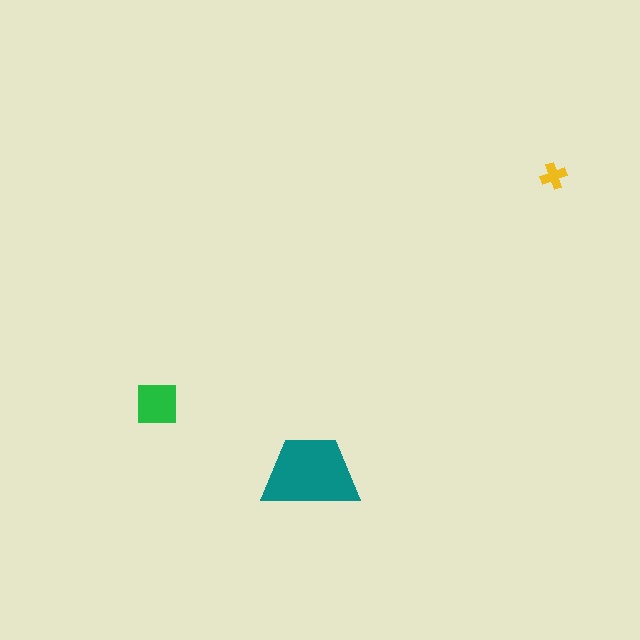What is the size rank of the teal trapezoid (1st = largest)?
1st.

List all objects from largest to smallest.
The teal trapezoid, the green square, the yellow cross.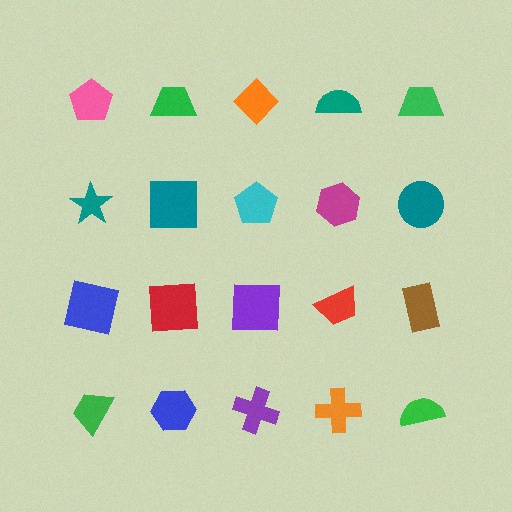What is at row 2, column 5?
A teal circle.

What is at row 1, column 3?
An orange diamond.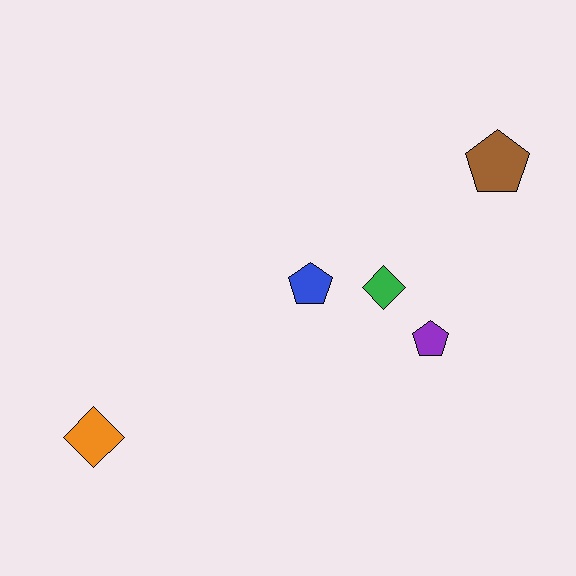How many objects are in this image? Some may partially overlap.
There are 5 objects.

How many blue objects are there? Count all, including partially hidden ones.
There is 1 blue object.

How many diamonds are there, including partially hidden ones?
There are 2 diamonds.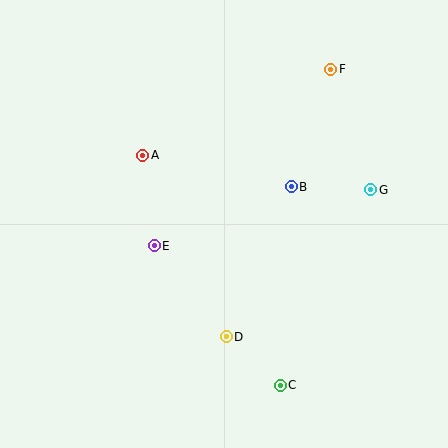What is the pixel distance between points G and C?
The distance between G and C is 216 pixels.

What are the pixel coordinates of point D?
Point D is at (226, 337).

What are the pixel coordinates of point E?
Point E is at (154, 246).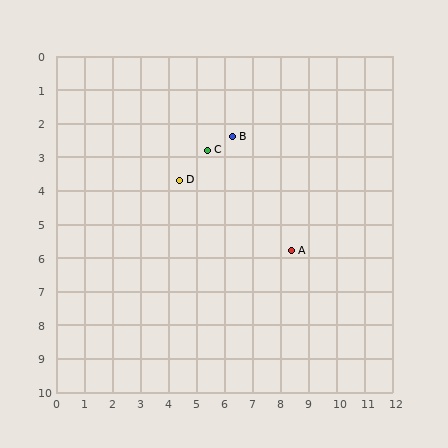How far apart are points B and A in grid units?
Points B and A are about 4.0 grid units apart.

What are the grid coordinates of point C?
Point C is at approximately (5.4, 2.8).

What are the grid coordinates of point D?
Point D is at approximately (4.4, 3.7).